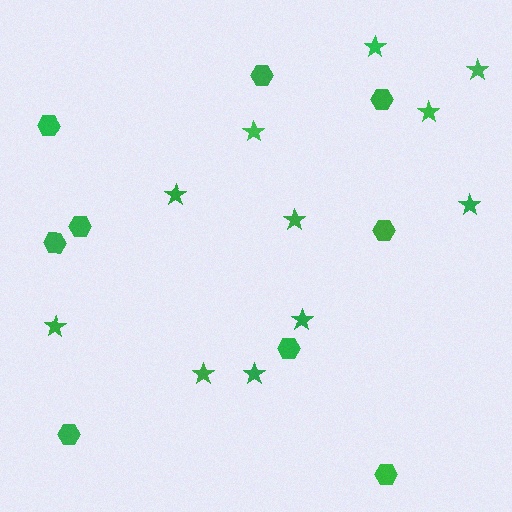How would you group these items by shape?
There are 2 groups: one group of hexagons (9) and one group of stars (11).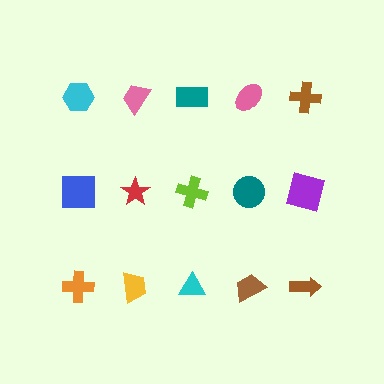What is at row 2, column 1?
A blue square.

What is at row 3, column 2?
A yellow trapezoid.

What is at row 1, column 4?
A pink ellipse.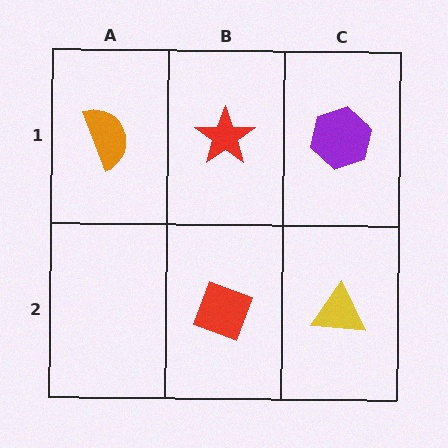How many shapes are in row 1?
3 shapes.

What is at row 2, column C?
A yellow triangle.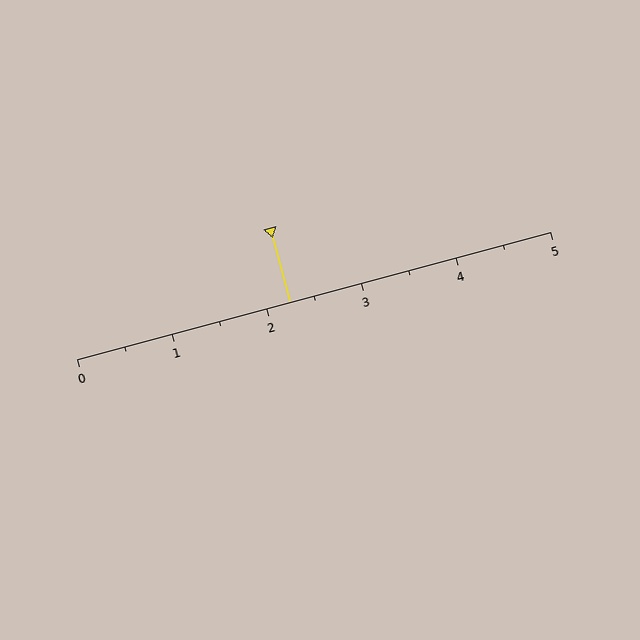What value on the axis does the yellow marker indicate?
The marker indicates approximately 2.2.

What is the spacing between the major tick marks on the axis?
The major ticks are spaced 1 apart.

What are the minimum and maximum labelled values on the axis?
The axis runs from 0 to 5.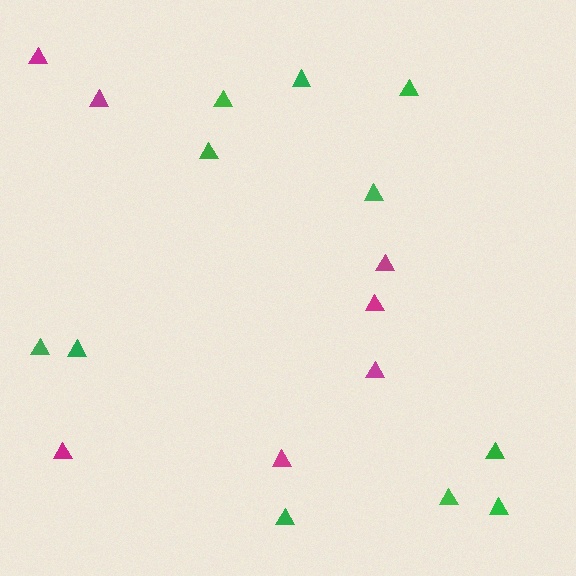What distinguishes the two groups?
There are 2 groups: one group of green triangles (11) and one group of magenta triangles (7).